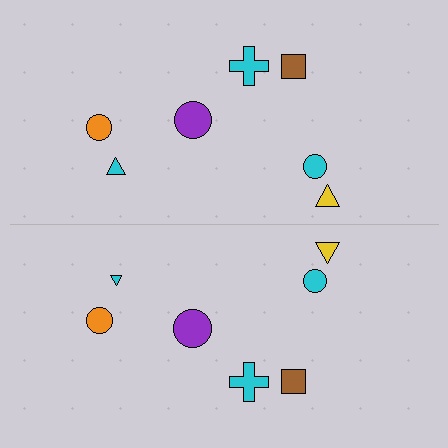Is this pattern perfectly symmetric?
No, the pattern is not perfectly symmetric. The cyan triangle on the bottom side has a different size than its mirror counterpart.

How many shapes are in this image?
There are 14 shapes in this image.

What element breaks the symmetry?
The cyan triangle on the bottom side has a different size than its mirror counterpart.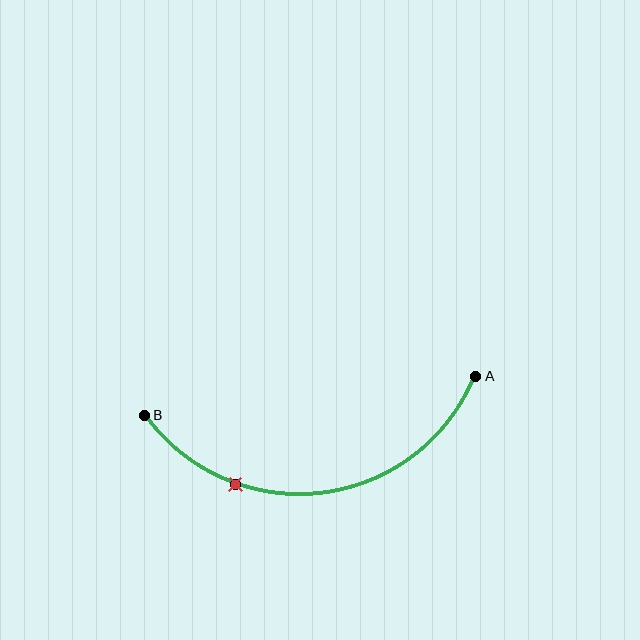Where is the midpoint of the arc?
The arc midpoint is the point on the curve farthest from the straight line joining A and B. It sits below that line.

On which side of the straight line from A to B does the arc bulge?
The arc bulges below the straight line connecting A and B.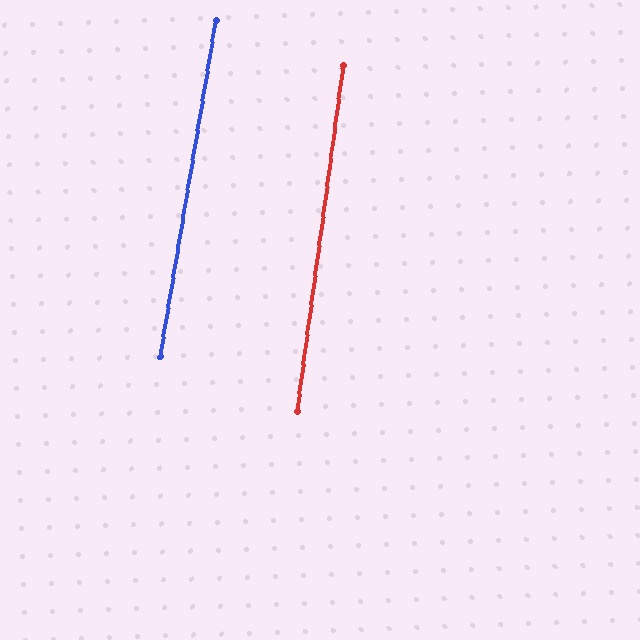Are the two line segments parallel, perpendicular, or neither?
Parallel — their directions differ by only 1.7°.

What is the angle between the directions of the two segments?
Approximately 2 degrees.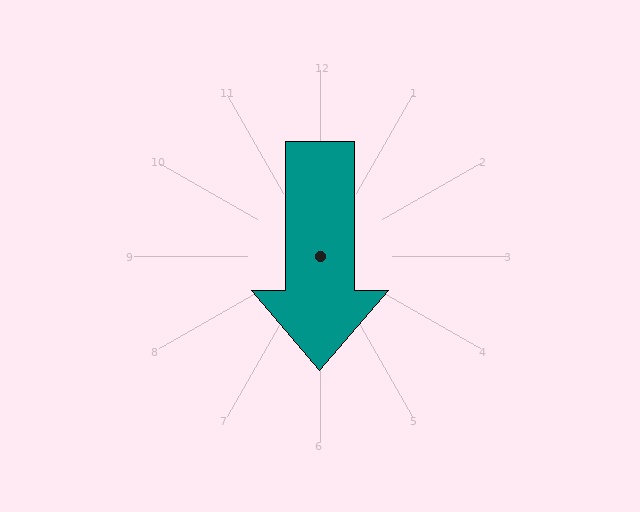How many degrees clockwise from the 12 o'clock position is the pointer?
Approximately 180 degrees.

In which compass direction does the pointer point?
South.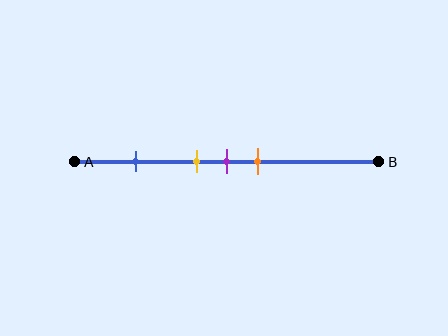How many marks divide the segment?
There are 4 marks dividing the segment.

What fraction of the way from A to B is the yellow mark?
The yellow mark is approximately 40% (0.4) of the way from A to B.